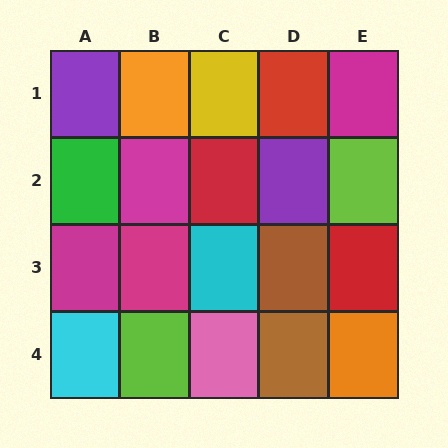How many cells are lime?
2 cells are lime.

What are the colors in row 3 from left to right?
Magenta, magenta, cyan, brown, red.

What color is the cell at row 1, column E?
Magenta.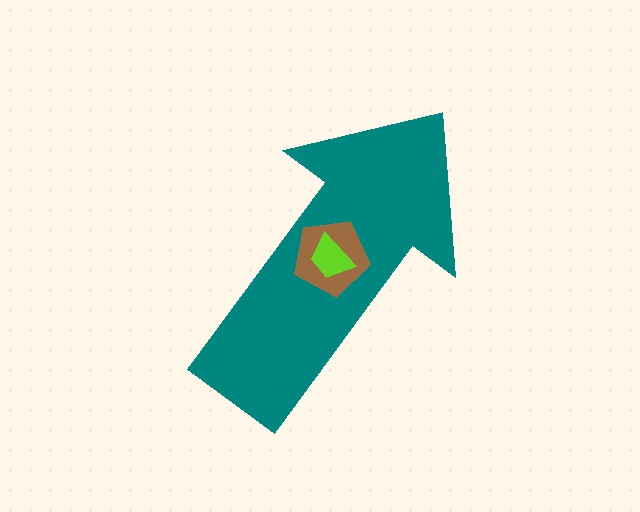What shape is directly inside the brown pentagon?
The lime trapezoid.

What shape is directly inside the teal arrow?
The brown pentagon.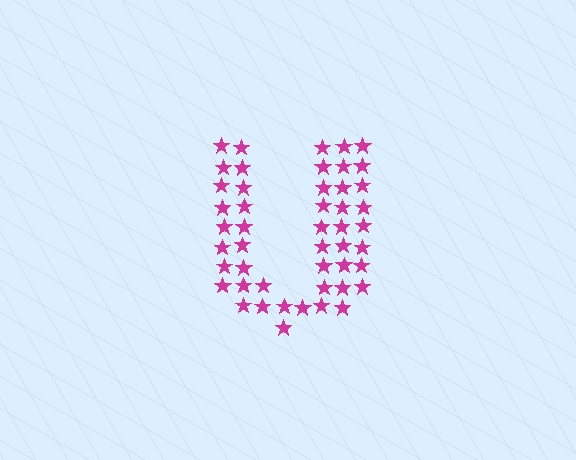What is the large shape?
The large shape is the letter U.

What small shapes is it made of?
It is made of small stars.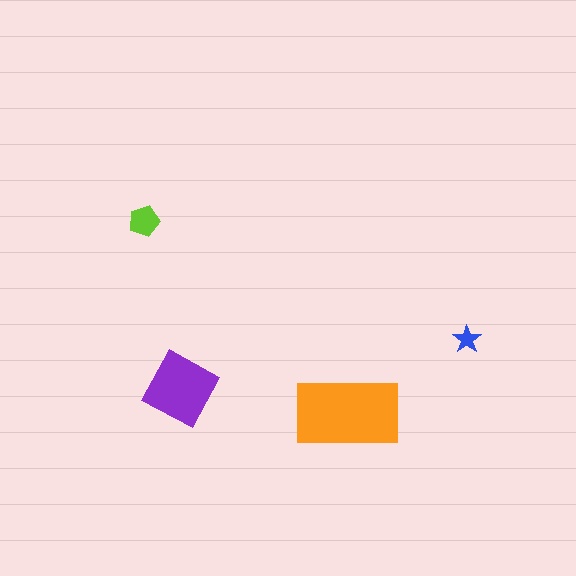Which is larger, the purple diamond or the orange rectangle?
The orange rectangle.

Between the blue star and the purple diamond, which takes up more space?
The purple diamond.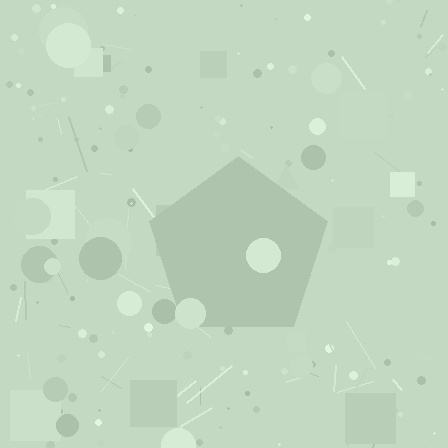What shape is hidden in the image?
A pentagon is hidden in the image.